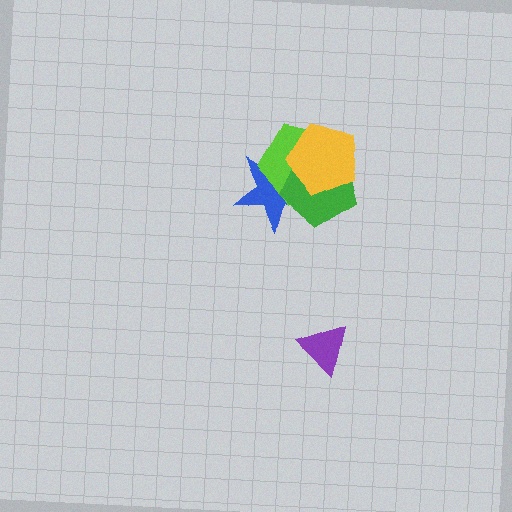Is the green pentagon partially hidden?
Yes, it is partially covered by another shape.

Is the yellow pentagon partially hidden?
No, no other shape covers it.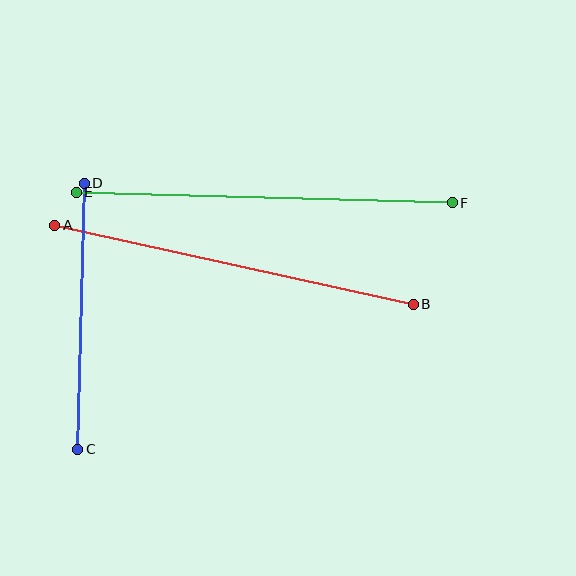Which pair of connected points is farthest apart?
Points E and F are farthest apart.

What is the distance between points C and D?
The distance is approximately 266 pixels.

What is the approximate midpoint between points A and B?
The midpoint is at approximately (234, 265) pixels.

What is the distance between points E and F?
The distance is approximately 376 pixels.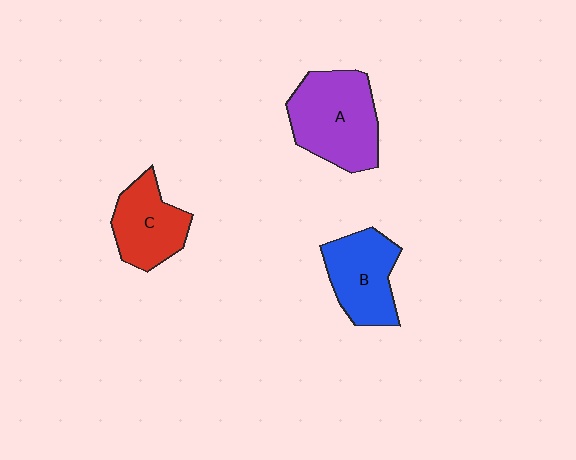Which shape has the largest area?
Shape A (purple).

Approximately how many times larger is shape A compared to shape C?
Approximately 1.4 times.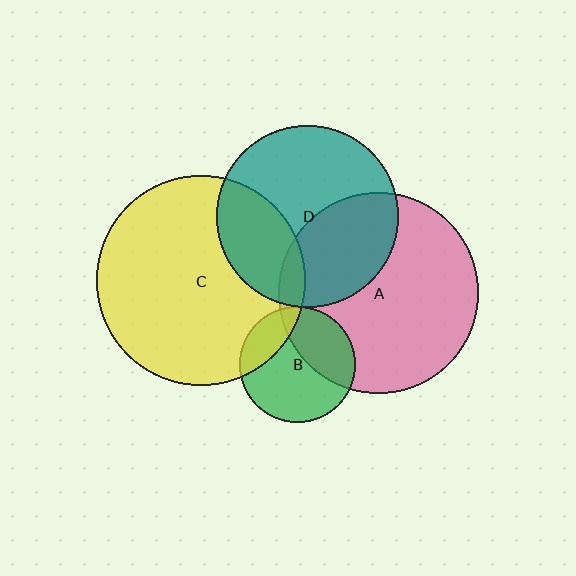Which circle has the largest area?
Circle C (yellow).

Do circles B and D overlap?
Yes.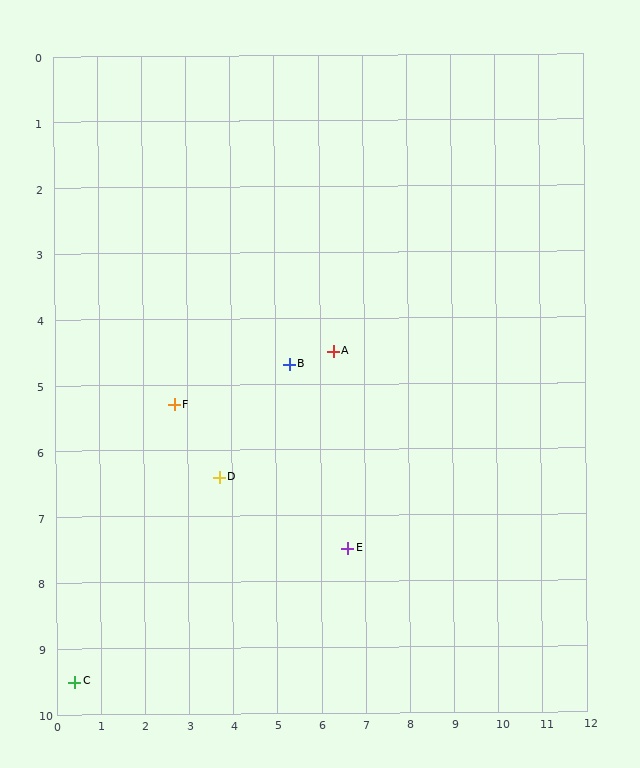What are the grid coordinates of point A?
Point A is at approximately (6.3, 4.5).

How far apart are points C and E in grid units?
Points C and E are about 6.5 grid units apart.